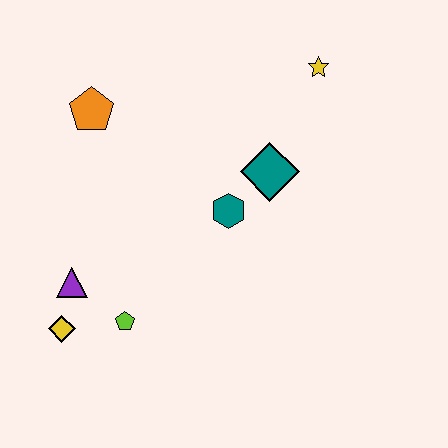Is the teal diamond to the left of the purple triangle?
No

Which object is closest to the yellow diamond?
The purple triangle is closest to the yellow diamond.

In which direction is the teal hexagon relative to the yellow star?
The teal hexagon is below the yellow star.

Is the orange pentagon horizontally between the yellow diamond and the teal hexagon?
Yes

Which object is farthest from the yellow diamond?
The yellow star is farthest from the yellow diamond.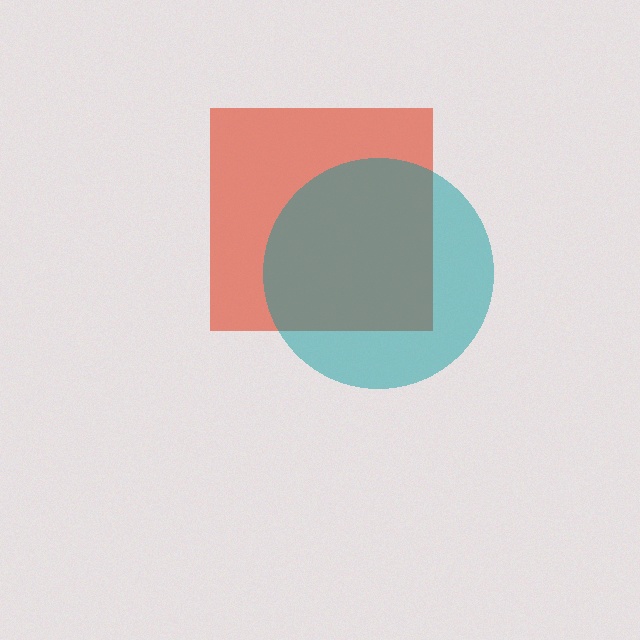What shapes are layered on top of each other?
The layered shapes are: a red square, a teal circle.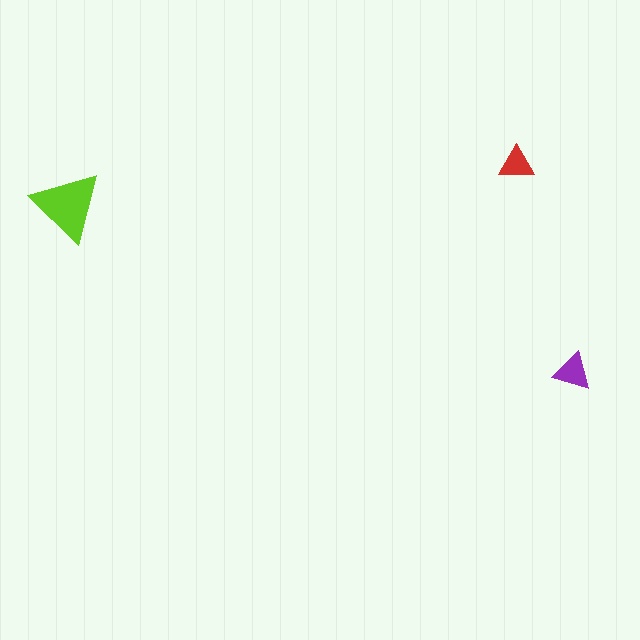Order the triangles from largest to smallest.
the lime one, the purple one, the red one.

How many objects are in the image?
There are 3 objects in the image.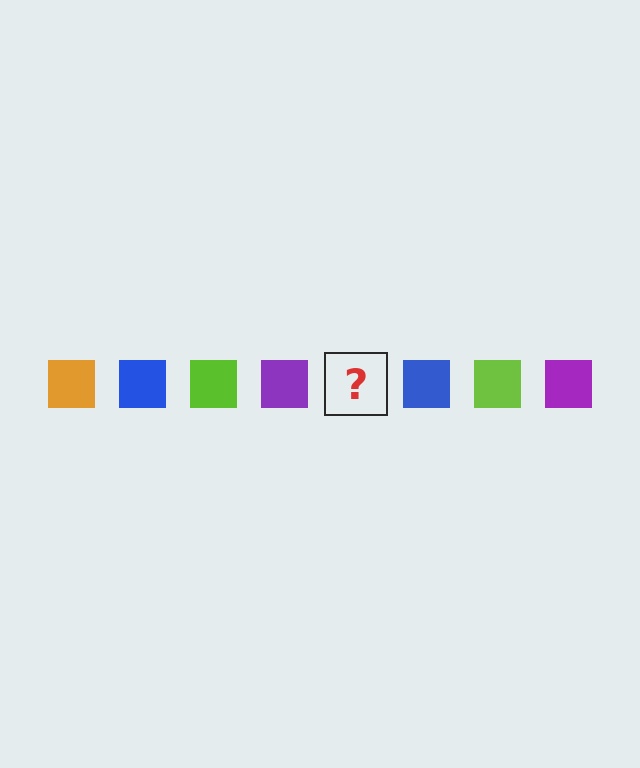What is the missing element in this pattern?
The missing element is an orange square.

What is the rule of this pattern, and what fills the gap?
The rule is that the pattern cycles through orange, blue, lime, purple squares. The gap should be filled with an orange square.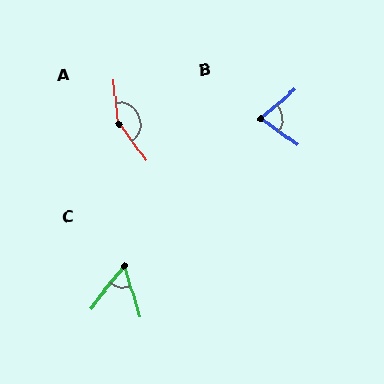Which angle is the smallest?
C, at approximately 56 degrees.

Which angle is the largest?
A, at approximately 151 degrees.